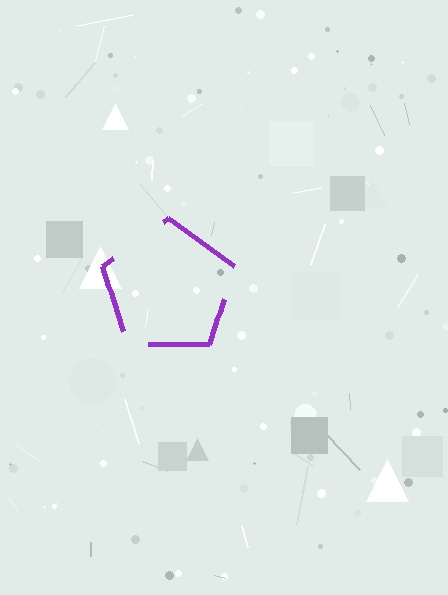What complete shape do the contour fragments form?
The contour fragments form a pentagon.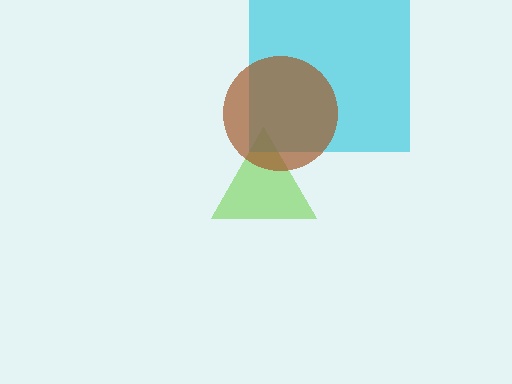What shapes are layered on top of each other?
The layered shapes are: a lime triangle, a cyan square, a brown circle.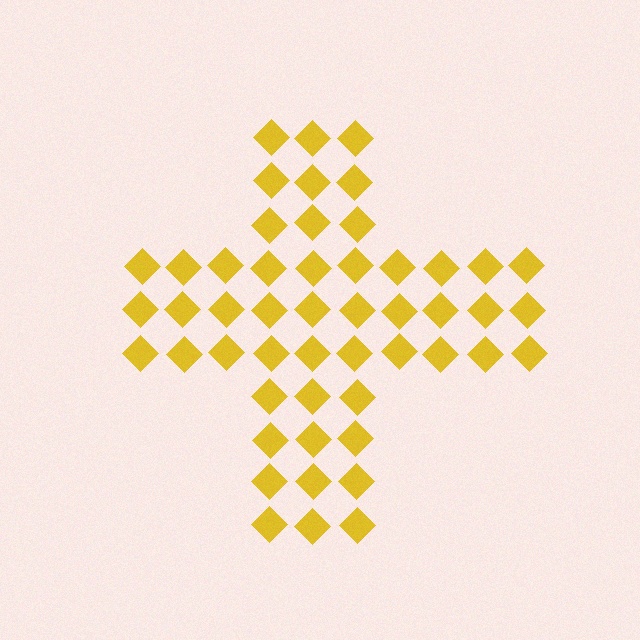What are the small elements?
The small elements are diamonds.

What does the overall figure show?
The overall figure shows a cross.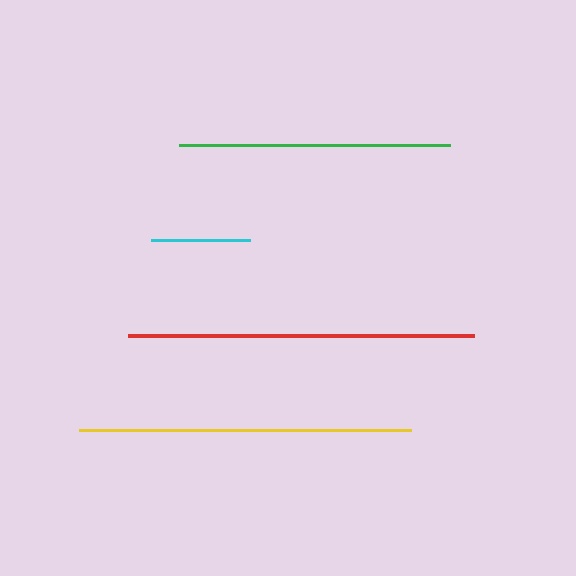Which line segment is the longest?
The red line is the longest at approximately 346 pixels.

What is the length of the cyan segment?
The cyan segment is approximately 99 pixels long.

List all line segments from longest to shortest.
From longest to shortest: red, yellow, green, cyan.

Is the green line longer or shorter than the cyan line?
The green line is longer than the cyan line.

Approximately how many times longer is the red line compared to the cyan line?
The red line is approximately 3.5 times the length of the cyan line.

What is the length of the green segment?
The green segment is approximately 271 pixels long.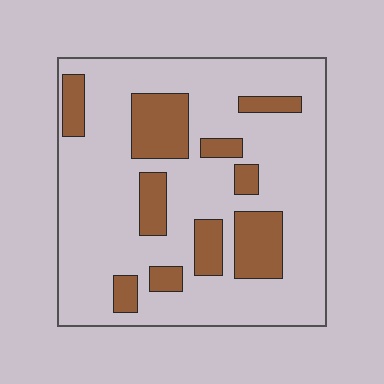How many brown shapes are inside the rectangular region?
10.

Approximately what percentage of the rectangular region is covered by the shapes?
Approximately 25%.